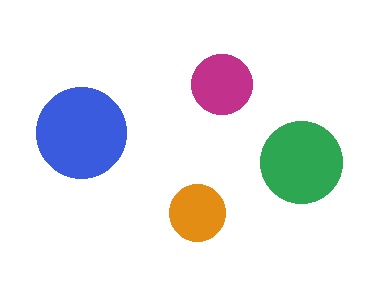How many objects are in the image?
There are 4 objects in the image.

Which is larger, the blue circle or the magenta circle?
The blue one.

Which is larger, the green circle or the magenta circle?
The green one.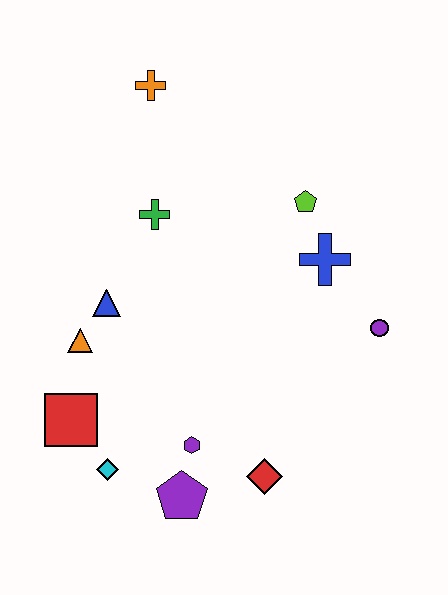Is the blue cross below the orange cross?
Yes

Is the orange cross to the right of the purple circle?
No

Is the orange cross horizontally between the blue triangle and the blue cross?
Yes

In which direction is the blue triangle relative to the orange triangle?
The blue triangle is above the orange triangle.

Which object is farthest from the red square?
The orange cross is farthest from the red square.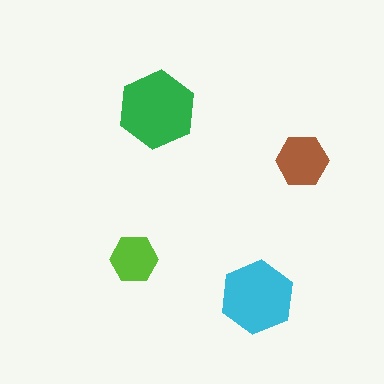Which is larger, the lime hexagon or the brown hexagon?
The brown one.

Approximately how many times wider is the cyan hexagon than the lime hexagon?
About 1.5 times wider.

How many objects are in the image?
There are 4 objects in the image.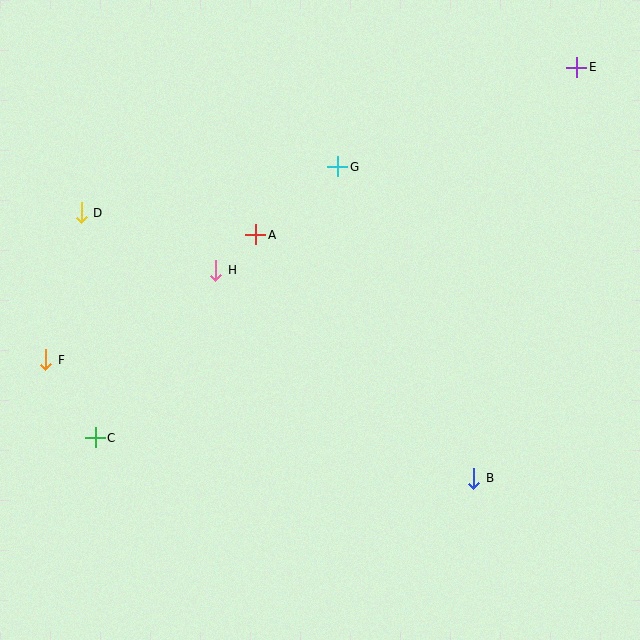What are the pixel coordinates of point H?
Point H is at (216, 270).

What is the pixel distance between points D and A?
The distance between D and A is 176 pixels.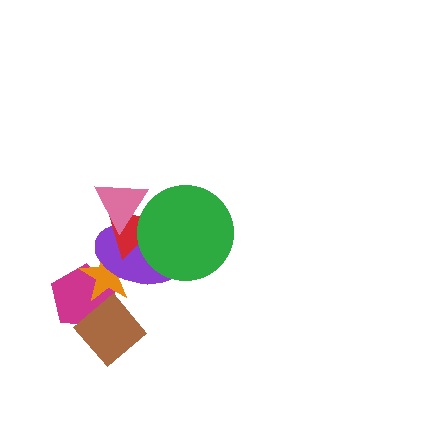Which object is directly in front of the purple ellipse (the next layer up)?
The red triangle is directly in front of the purple ellipse.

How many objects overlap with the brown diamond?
2 objects overlap with the brown diamond.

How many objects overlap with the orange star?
4 objects overlap with the orange star.